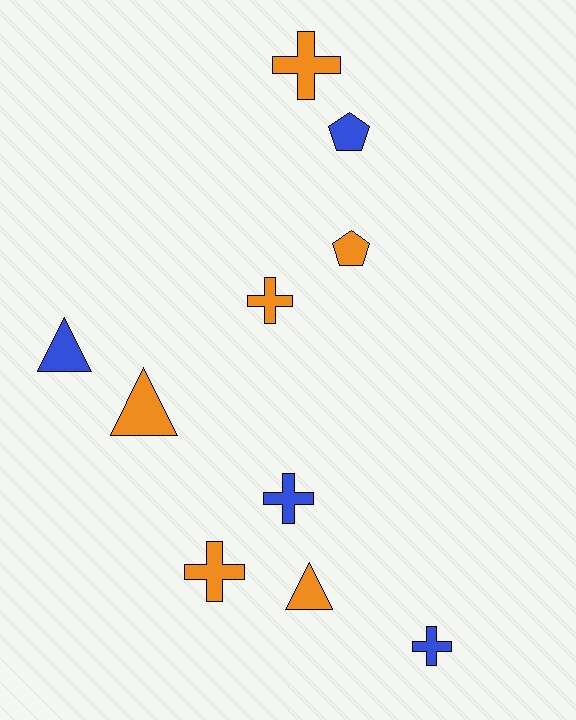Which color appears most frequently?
Orange, with 6 objects.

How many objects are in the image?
There are 10 objects.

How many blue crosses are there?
There are 2 blue crosses.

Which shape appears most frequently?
Cross, with 5 objects.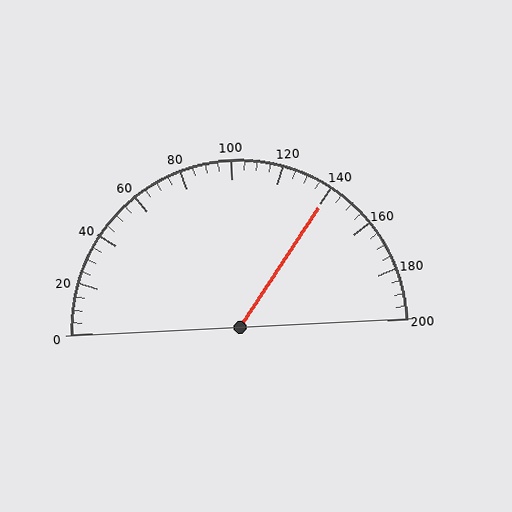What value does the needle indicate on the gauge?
The needle indicates approximately 140.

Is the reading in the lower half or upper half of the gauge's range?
The reading is in the upper half of the range (0 to 200).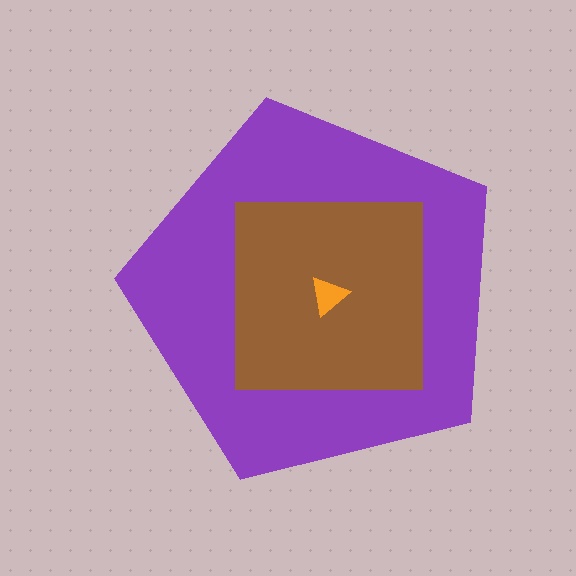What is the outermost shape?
The purple pentagon.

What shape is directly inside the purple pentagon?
The brown square.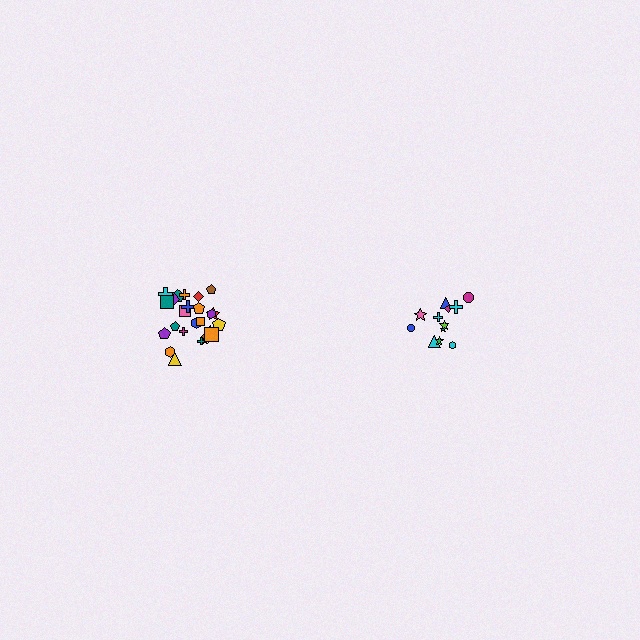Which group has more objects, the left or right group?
The left group.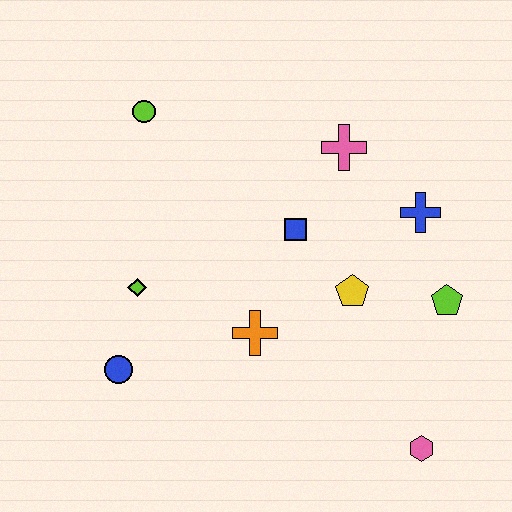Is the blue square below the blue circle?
No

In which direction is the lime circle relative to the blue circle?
The lime circle is above the blue circle.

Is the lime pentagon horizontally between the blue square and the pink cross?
No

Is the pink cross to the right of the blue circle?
Yes